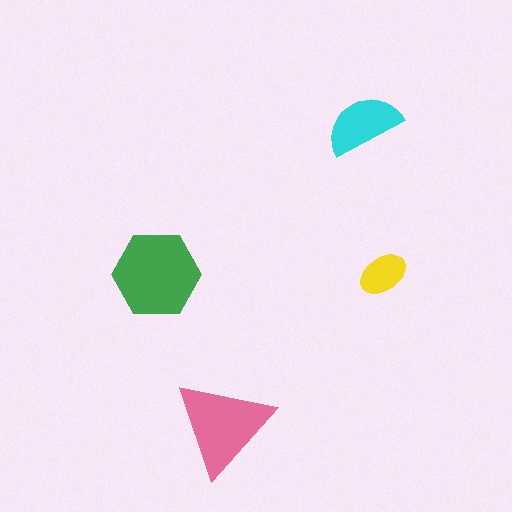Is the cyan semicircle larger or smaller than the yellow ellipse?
Larger.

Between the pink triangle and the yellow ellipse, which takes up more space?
The pink triangle.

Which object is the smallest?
The yellow ellipse.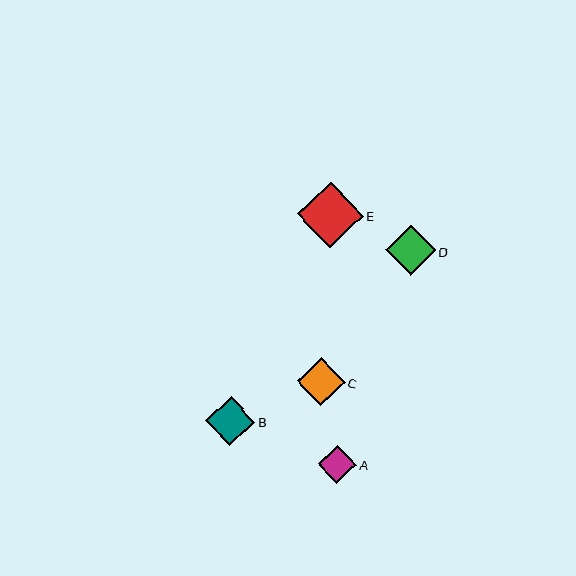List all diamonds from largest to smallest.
From largest to smallest: E, D, B, C, A.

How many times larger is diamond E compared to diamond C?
Diamond E is approximately 1.4 times the size of diamond C.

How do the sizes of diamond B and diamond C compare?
Diamond B and diamond C are approximately the same size.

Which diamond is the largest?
Diamond E is the largest with a size of approximately 65 pixels.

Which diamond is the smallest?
Diamond A is the smallest with a size of approximately 38 pixels.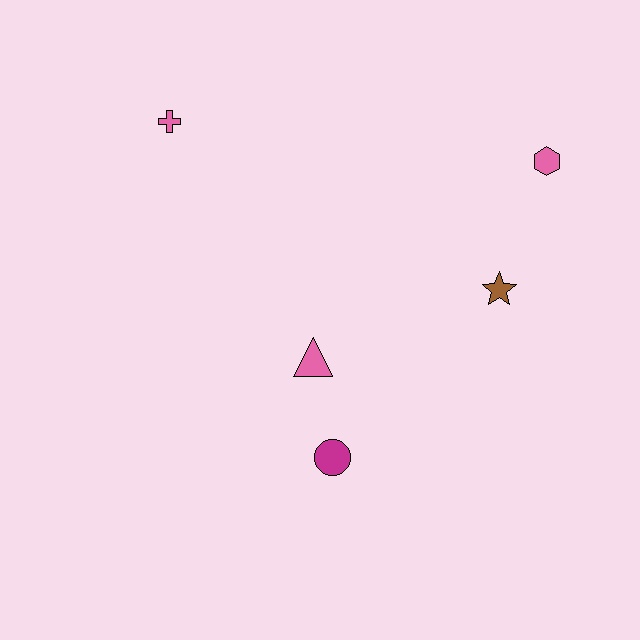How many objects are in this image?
There are 5 objects.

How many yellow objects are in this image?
There are no yellow objects.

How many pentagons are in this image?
There are no pentagons.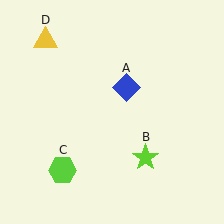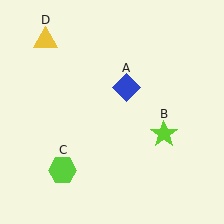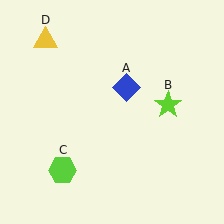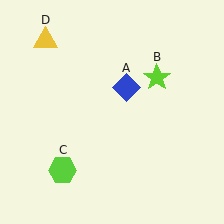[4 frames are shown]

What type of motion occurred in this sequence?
The lime star (object B) rotated counterclockwise around the center of the scene.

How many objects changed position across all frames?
1 object changed position: lime star (object B).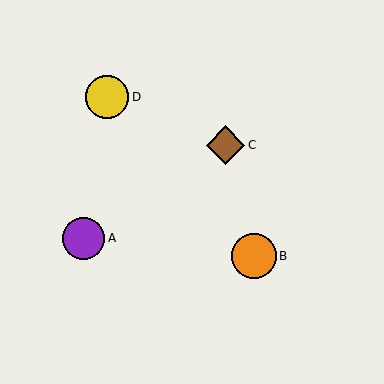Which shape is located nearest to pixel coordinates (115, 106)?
The yellow circle (labeled D) at (107, 97) is nearest to that location.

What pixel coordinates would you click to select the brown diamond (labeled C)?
Click at (226, 145) to select the brown diamond C.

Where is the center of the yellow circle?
The center of the yellow circle is at (107, 97).